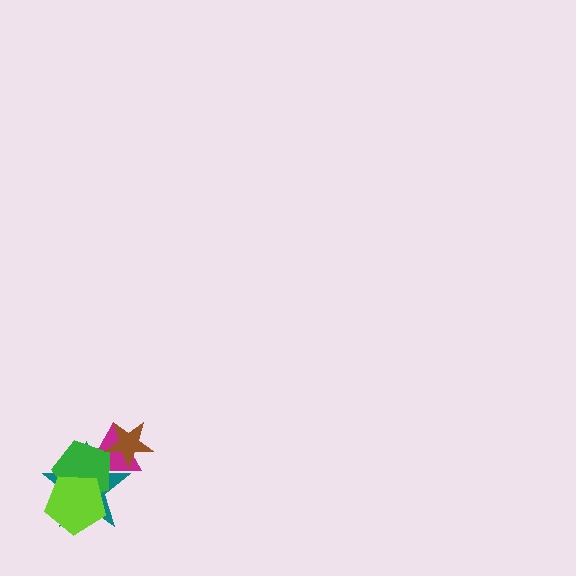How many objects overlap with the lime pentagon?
2 objects overlap with the lime pentagon.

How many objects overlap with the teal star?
4 objects overlap with the teal star.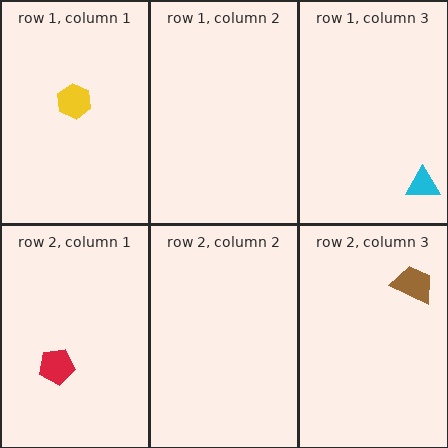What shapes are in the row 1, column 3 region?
The cyan triangle.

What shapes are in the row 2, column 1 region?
The red pentagon.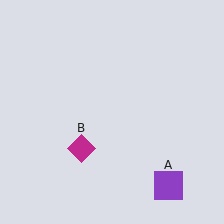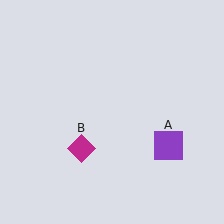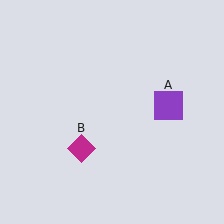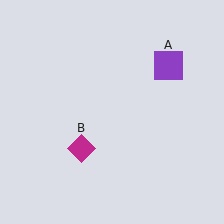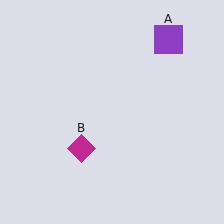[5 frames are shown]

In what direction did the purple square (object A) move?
The purple square (object A) moved up.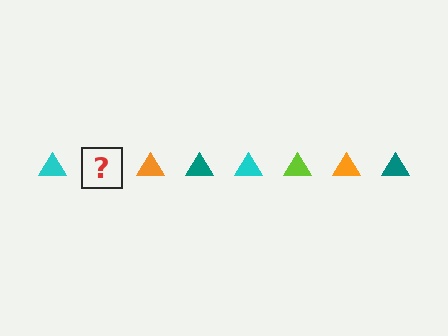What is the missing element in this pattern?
The missing element is a lime triangle.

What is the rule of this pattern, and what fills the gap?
The rule is that the pattern cycles through cyan, lime, orange, teal triangles. The gap should be filled with a lime triangle.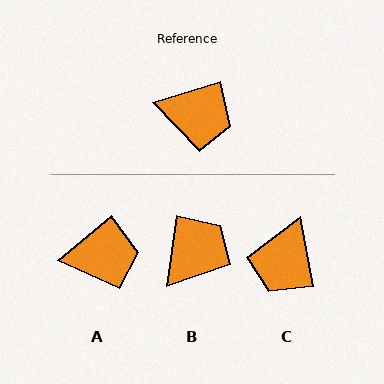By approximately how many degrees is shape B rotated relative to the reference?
Approximately 65 degrees counter-clockwise.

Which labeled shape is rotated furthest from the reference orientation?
C, about 97 degrees away.